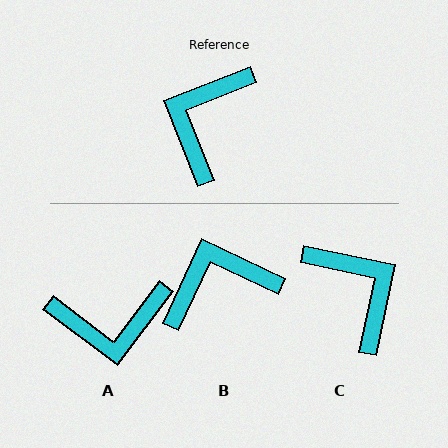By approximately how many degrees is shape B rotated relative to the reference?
Approximately 46 degrees clockwise.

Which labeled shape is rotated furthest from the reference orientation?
C, about 123 degrees away.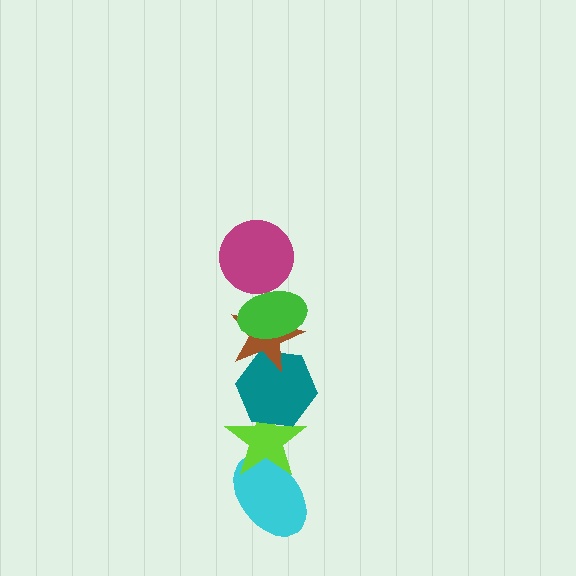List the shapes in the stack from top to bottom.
From top to bottom: the magenta circle, the green ellipse, the brown star, the teal hexagon, the lime star, the cyan ellipse.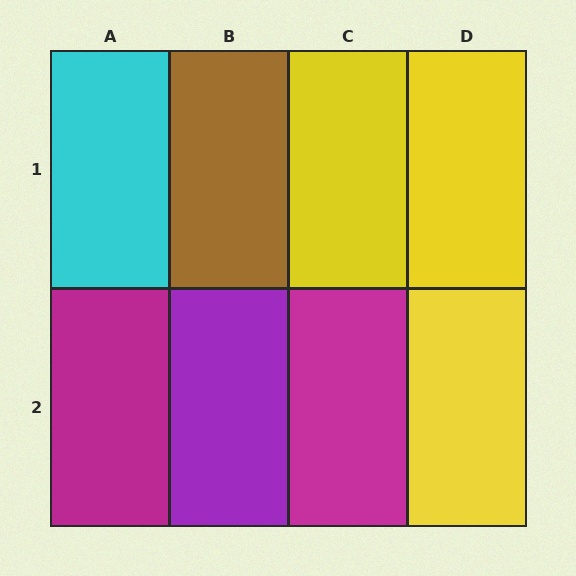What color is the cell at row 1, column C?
Yellow.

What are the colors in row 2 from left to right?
Magenta, purple, magenta, yellow.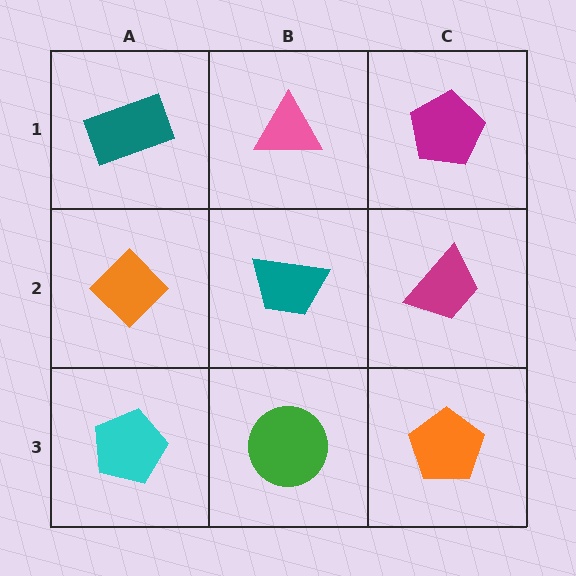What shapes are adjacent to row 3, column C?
A magenta trapezoid (row 2, column C), a green circle (row 3, column B).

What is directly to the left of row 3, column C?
A green circle.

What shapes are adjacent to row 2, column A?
A teal rectangle (row 1, column A), a cyan pentagon (row 3, column A), a teal trapezoid (row 2, column B).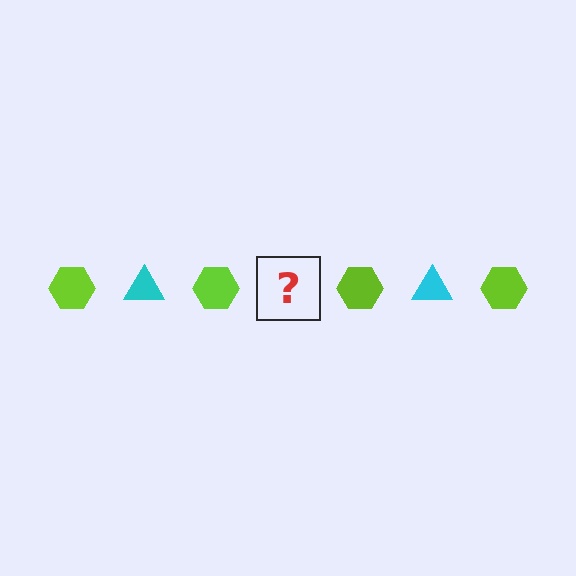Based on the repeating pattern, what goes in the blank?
The blank should be a cyan triangle.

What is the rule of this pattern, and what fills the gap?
The rule is that the pattern alternates between lime hexagon and cyan triangle. The gap should be filled with a cyan triangle.